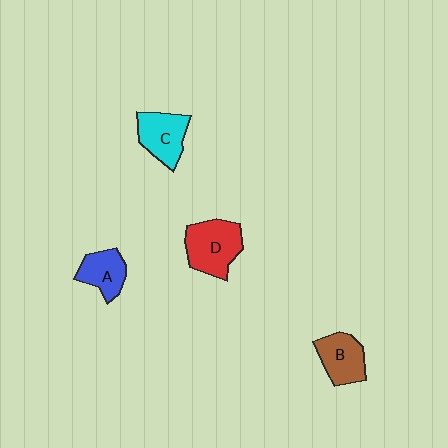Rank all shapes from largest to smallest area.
From largest to smallest: D (red), C (cyan), B (brown), A (blue).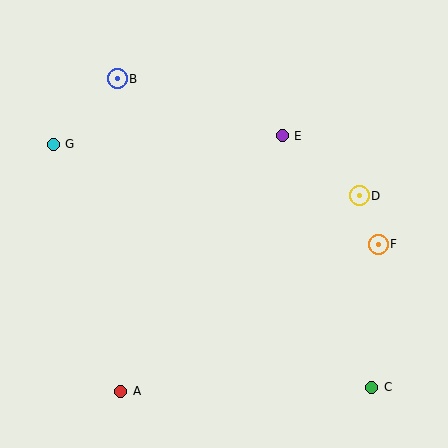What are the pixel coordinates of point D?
Point D is at (359, 196).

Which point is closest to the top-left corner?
Point B is closest to the top-left corner.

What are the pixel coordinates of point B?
Point B is at (117, 79).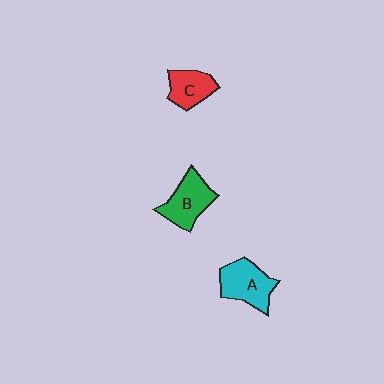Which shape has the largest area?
Shape A (cyan).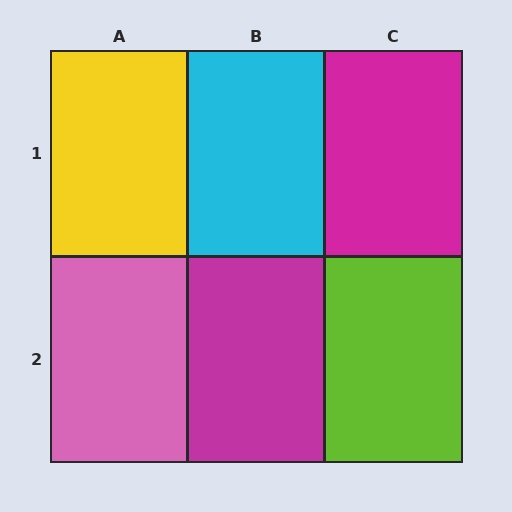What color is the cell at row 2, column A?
Pink.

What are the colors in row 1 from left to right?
Yellow, cyan, magenta.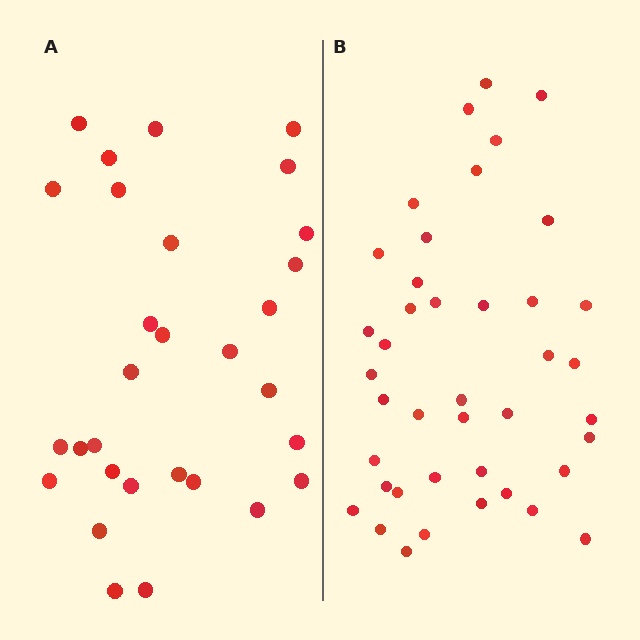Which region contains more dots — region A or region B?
Region B (the right region) has more dots.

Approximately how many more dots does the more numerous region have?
Region B has roughly 12 or so more dots than region A.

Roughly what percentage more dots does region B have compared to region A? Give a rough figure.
About 35% more.